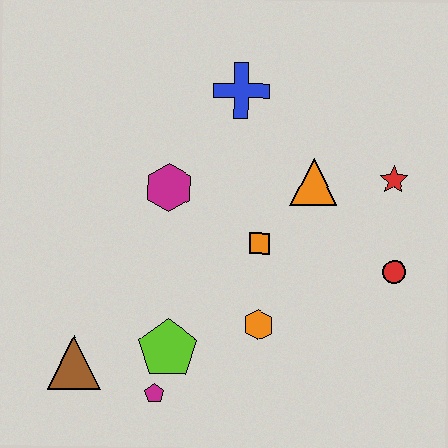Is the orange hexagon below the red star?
Yes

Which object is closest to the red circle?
The red star is closest to the red circle.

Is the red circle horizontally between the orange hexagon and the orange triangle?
No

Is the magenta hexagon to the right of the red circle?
No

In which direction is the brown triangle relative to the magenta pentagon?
The brown triangle is to the left of the magenta pentagon.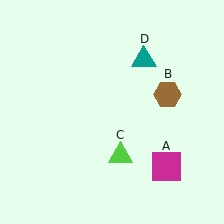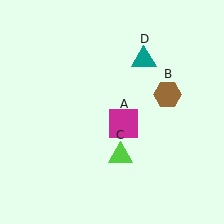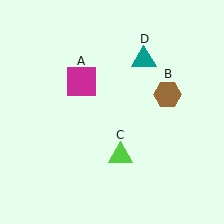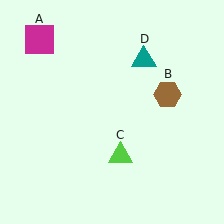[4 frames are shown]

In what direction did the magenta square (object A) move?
The magenta square (object A) moved up and to the left.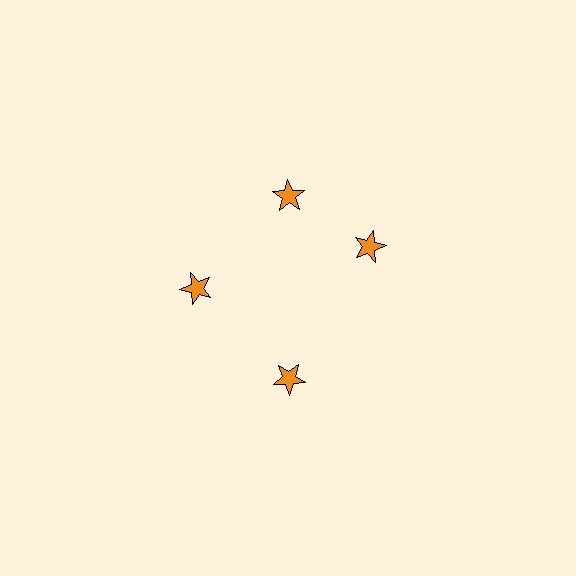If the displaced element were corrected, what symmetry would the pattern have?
It would have 4-fold rotational symmetry — the pattern would map onto itself every 90 degrees.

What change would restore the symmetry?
The symmetry would be restored by rotating it back into even spacing with its neighbors so that all 4 stars sit at equal angles and equal distance from the center.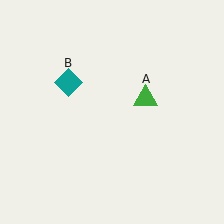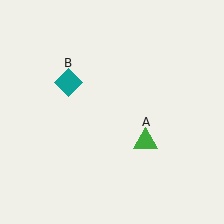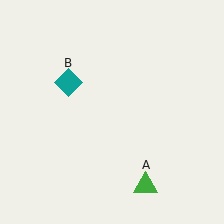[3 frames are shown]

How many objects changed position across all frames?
1 object changed position: green triangle (object A).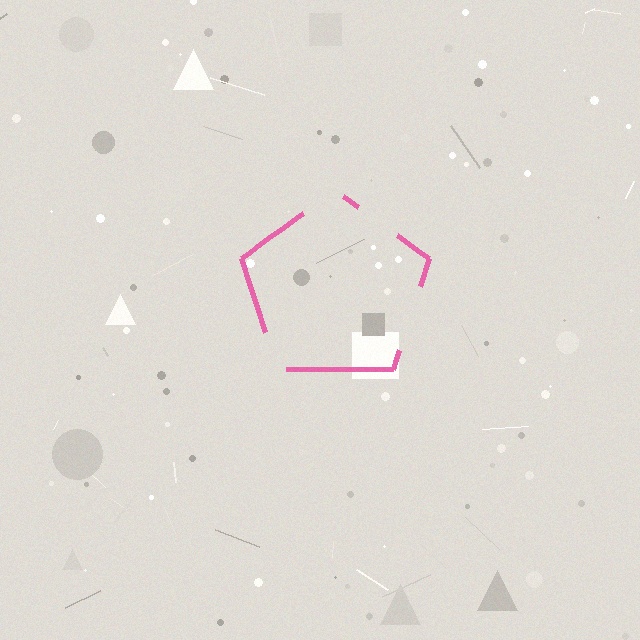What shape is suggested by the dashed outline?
The dashed outline suggests a pentagon.